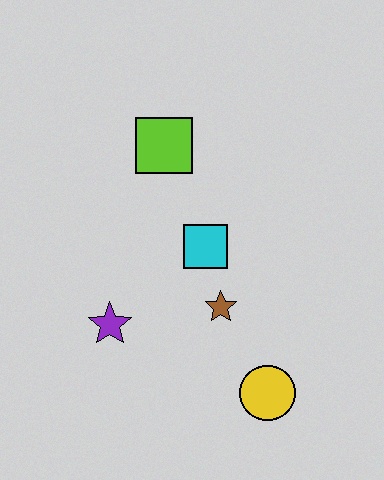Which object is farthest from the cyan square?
The yellow circle is farthest from the cyan square.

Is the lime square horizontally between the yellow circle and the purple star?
Yes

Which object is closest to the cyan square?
The brown star is closest to the cyan square.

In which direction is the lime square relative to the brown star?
The lime square is above the brown star.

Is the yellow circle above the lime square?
No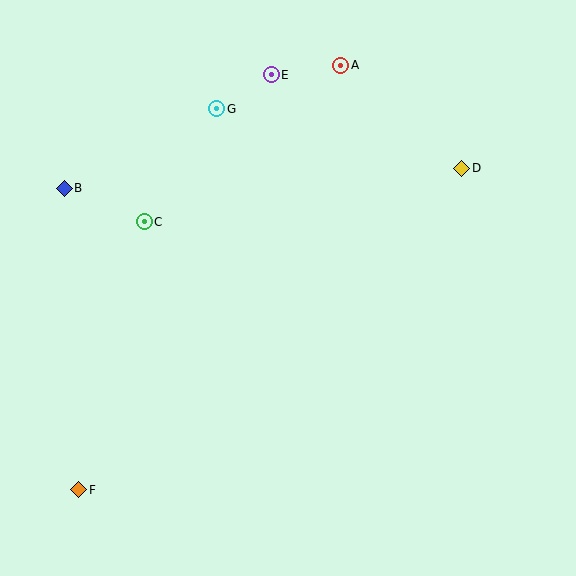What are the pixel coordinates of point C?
Point C is at (144, 222).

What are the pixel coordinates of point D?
Point D is at (462, 168).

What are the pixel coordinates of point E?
Point E is at (271, 75).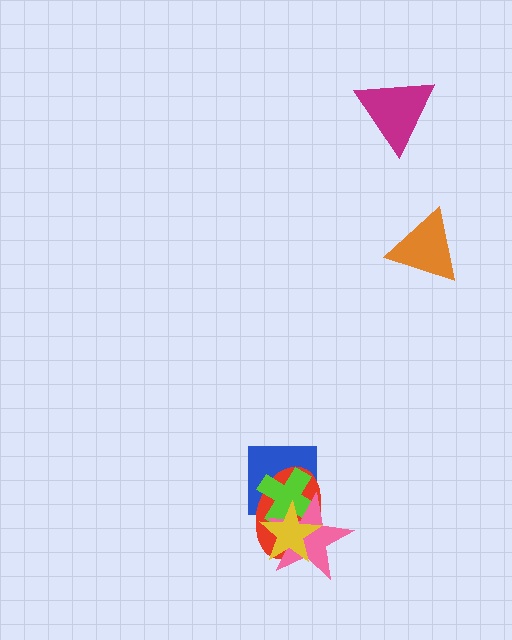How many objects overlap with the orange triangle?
0 objects overlap with the orange triangle.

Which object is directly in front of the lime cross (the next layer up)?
The pink star is directly in front of the lime cross.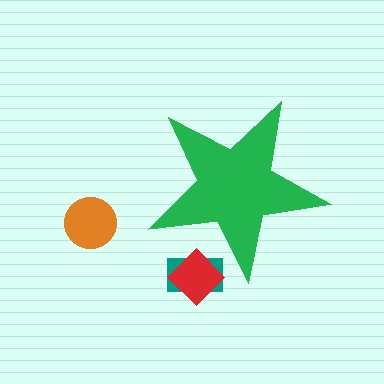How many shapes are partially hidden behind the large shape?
2 shapes are partially hidden.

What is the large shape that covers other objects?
A green star.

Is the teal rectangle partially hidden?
Yes, the teal rectangle is partially hidden behind the green star.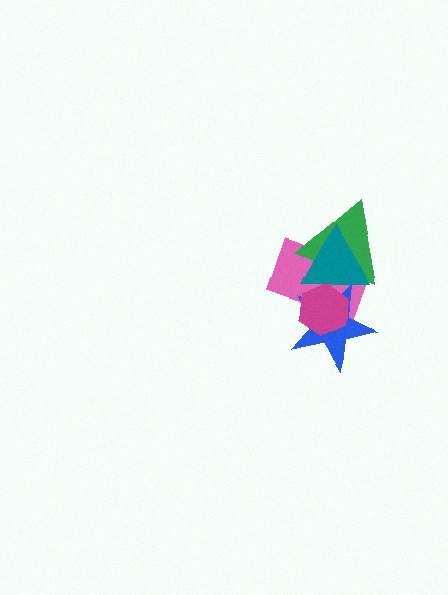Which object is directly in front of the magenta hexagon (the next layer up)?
The green triangle is directly in front of the magenta hexagon.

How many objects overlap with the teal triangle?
4 objects overlap with the teal triangle.